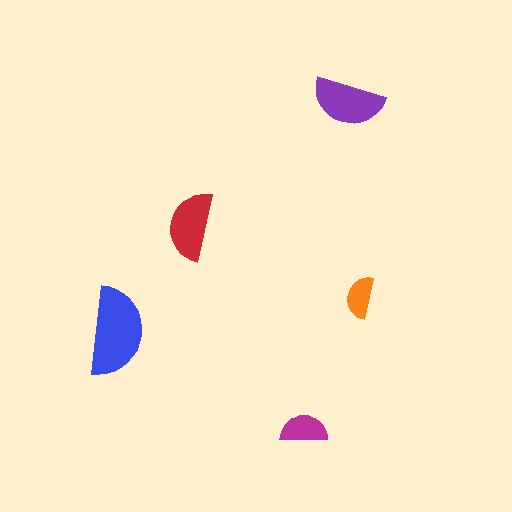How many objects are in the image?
There are 5 objects in the image.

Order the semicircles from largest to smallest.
the blue one, the purple one, the red one, the magenta one, the orange one.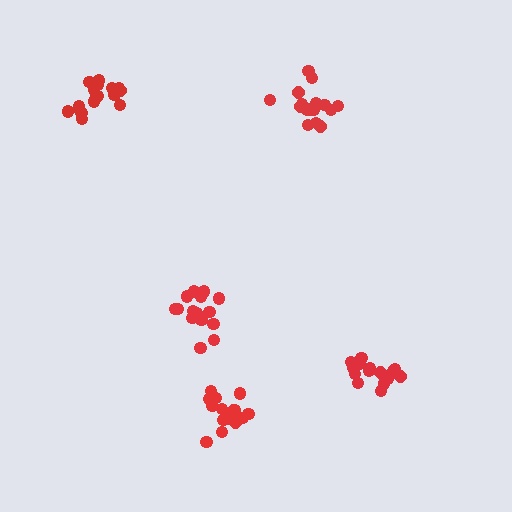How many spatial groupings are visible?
There are 5 spatial groupings.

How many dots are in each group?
Group 1: 18 dots, Group 2: 15 dots, Group 3: 16 dots, Group 4: 16 dots, Group 5: 17 dots (82 total).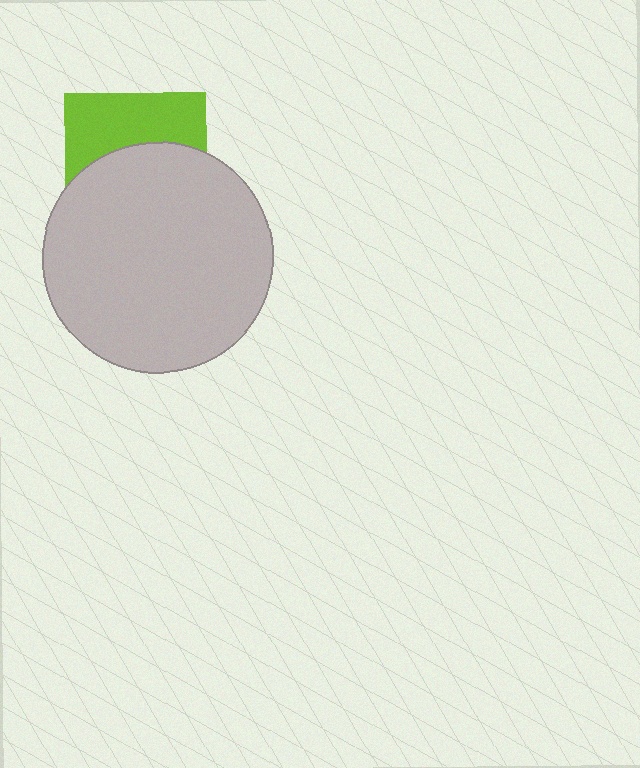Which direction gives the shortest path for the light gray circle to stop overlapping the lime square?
Moving down gives the shortest separation.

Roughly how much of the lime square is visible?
A small part of it is visible (roughly 41%).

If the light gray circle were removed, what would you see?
You would see the complete lime square.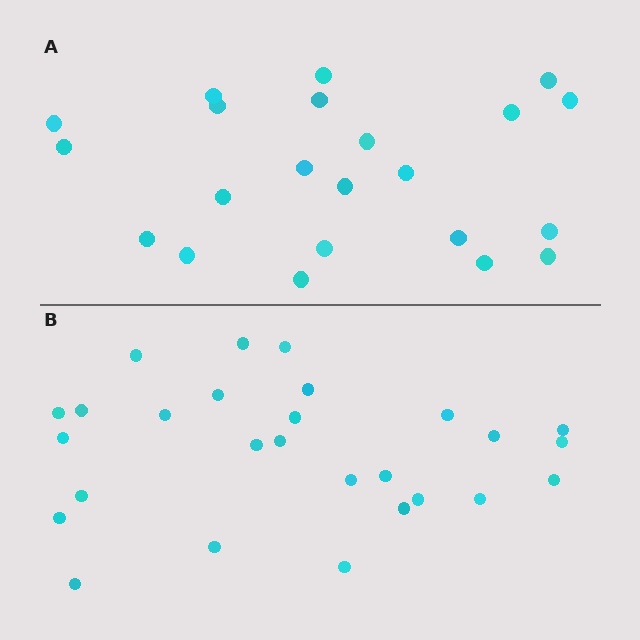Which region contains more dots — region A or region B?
Region B (the bottom region) has more dots.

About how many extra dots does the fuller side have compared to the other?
Region B has about 5 more dots than region A.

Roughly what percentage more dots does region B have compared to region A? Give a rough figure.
About 25% more.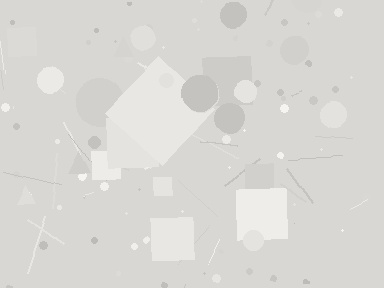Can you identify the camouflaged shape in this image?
The camouflaged shape is a diamond.